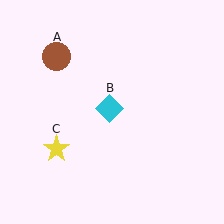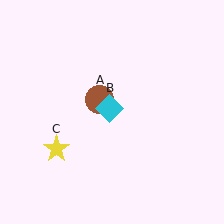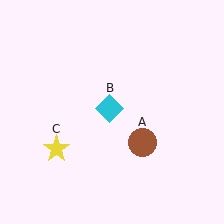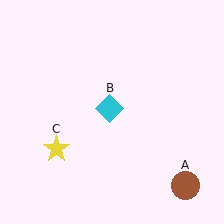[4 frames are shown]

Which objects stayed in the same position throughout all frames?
Cyan diamond (object B) and yellow star (object C) remained stationary.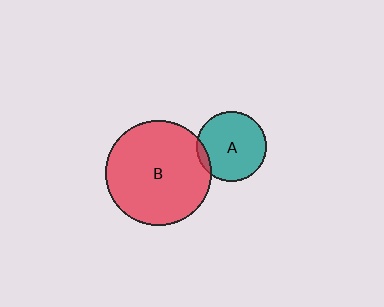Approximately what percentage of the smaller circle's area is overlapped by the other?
Approximately 5%.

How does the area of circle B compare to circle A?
Approximately 2.3 times.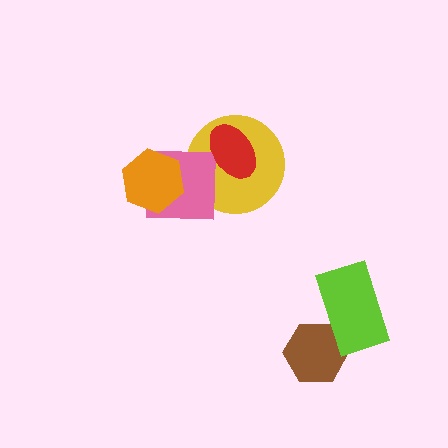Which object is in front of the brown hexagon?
The lime rectangle is in front of the brown hexagon.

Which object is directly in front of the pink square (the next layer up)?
The red ellipse is directly in front of the pink square.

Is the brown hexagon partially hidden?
Yes, it is partially covered by another shape.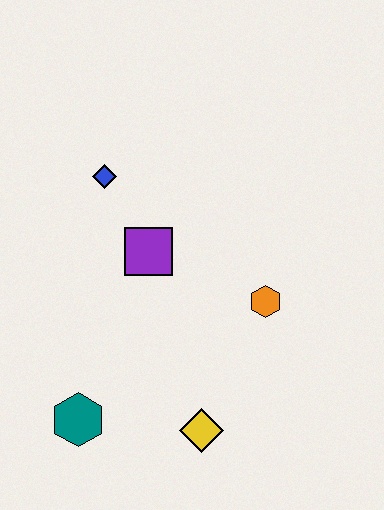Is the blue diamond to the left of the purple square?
Yes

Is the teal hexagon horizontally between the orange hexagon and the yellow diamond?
No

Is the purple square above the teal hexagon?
Yes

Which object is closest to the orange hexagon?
The purple square is closest to the orange hexagon.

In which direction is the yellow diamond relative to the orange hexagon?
The yellow diamond is below the orange hexagon.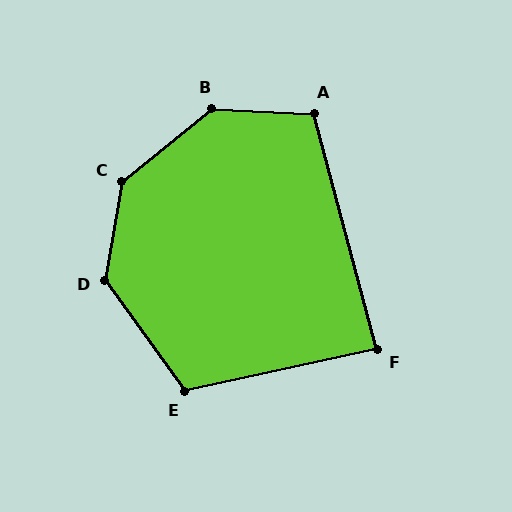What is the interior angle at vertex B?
Approximately 138 degrees (obtuse).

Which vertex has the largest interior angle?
C, at approximately 139 degrees.